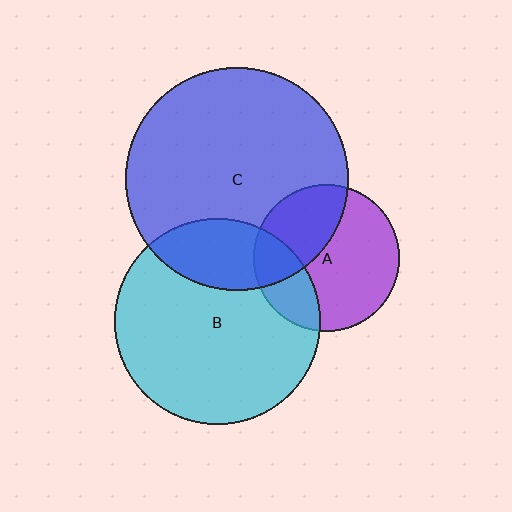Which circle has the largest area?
Circle C (blue).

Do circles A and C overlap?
Yes.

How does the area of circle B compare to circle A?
Approximately 2.0 times.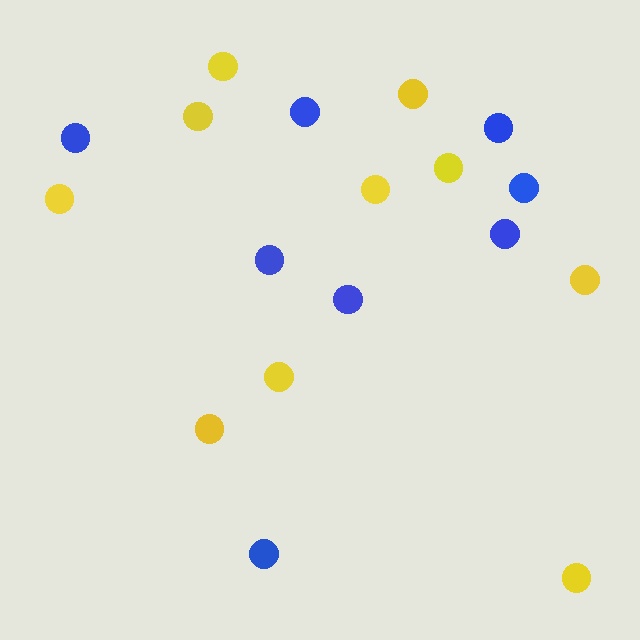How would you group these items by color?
There are 2 groups: one group of yellow circles (10) and one group of blue circles (8).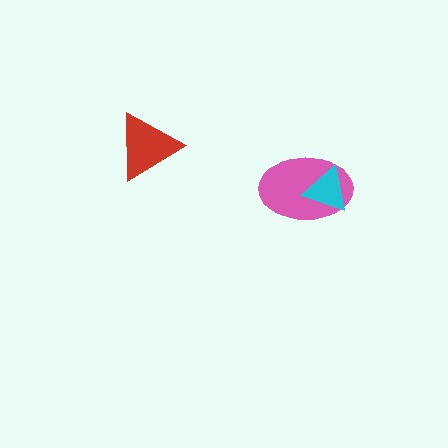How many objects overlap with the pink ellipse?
1 object overlaps with the pink ellipse.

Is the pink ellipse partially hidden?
Yes, it is partially covered by another shape.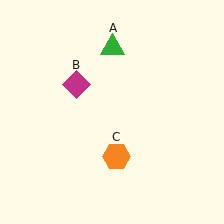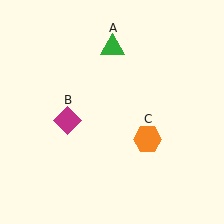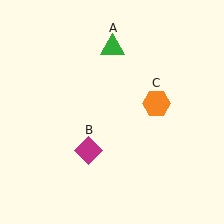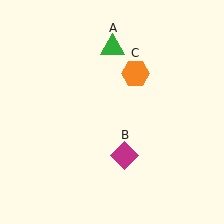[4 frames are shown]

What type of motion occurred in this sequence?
The magenta diamond (object B), orange hexagon (object C) rotated counterclockwise around the center of the scene.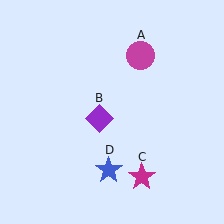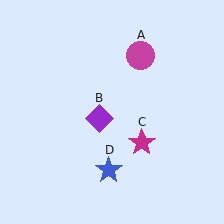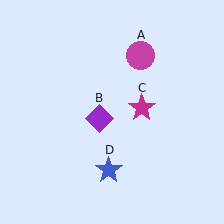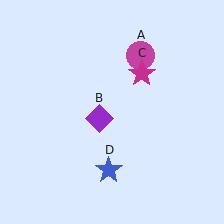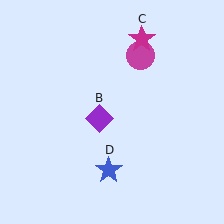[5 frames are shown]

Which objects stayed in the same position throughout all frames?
Magenta circle (object A) and purple diamond (object B) and blue star (object D) remained stationary.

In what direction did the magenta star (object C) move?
The magenta star (object C) moved up.